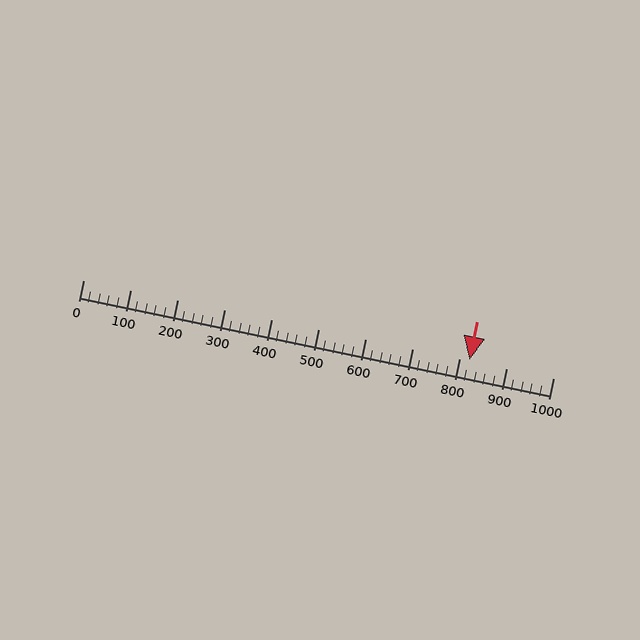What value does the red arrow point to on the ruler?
The red arrow points to approximately 822.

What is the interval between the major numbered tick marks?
The major tick marks are spaced 100 units apart.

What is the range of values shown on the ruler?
The ruler shows values from 0 to 1000.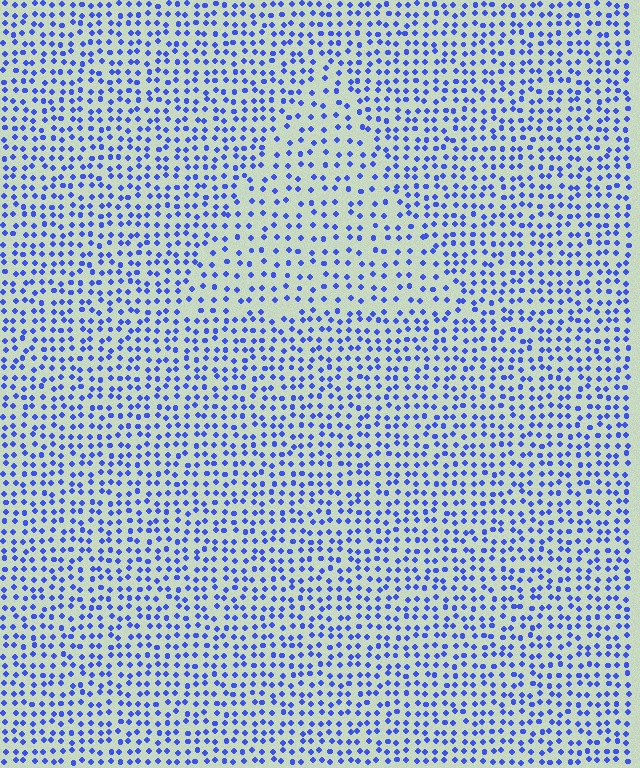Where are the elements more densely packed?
The elements are more densely packed outside the triangle boundary.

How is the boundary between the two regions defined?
The boundary is defined by a change in element density (approximately 1.6x ratio). All elements are the same color, size, and shape.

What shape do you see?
I see a triangle.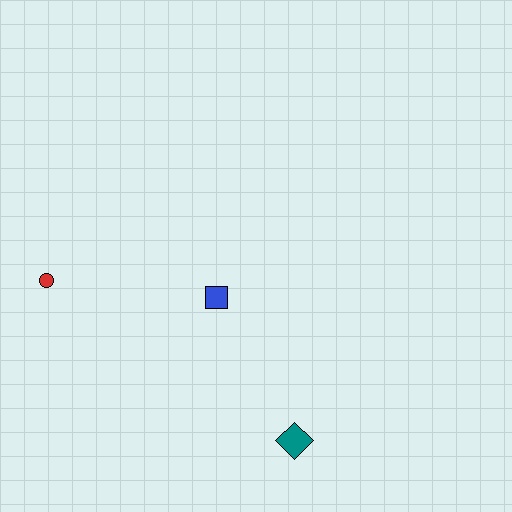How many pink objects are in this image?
There are no pink objects.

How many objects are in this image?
There are 3 objects.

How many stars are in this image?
There are no stars.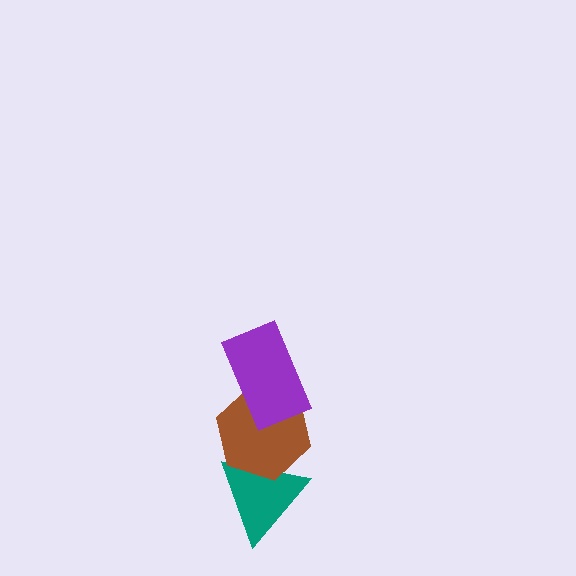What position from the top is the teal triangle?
The teal triangle is 3rd from the top.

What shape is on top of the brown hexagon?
The purple rectangle is on top of the brown hexagon.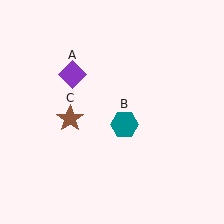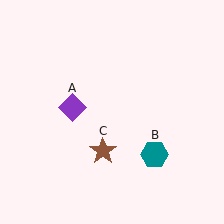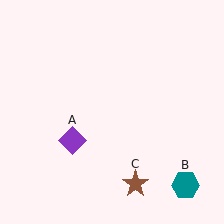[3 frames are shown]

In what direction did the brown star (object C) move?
The brown star (object C) moved down and to the right.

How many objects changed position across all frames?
3 objects changed position: purple diamond (object A), teal hexagon (object B), brown star (object C).